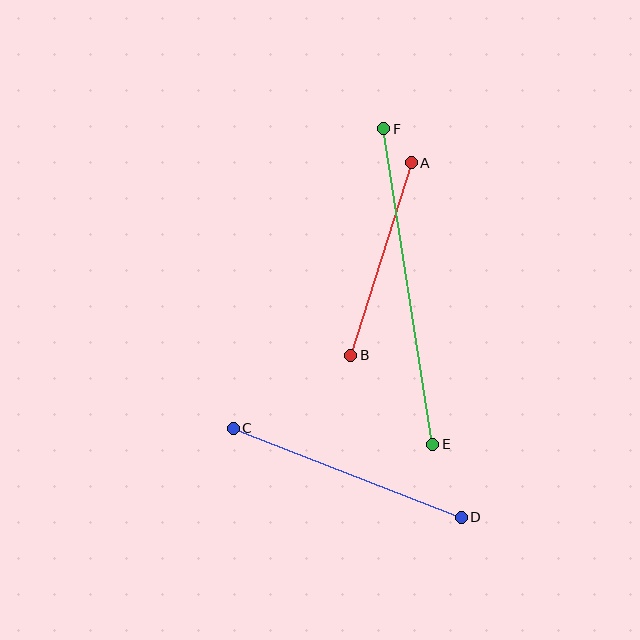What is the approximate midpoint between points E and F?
The midpoint is at approximately (408, 287) pixels.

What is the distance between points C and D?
The distance is approximately 245 pixels.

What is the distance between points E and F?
The distance is approximately 319 pixels.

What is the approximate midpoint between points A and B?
The midpoint is at approximately (381, 259) pixels.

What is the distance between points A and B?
The distance is approximately 202 pixels.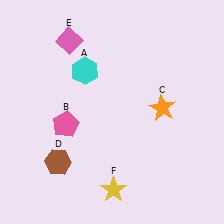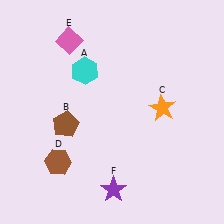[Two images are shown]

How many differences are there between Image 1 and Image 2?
There are 2 differences between the two images.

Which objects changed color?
B changed from pink to brown. F changed from yellow to purple.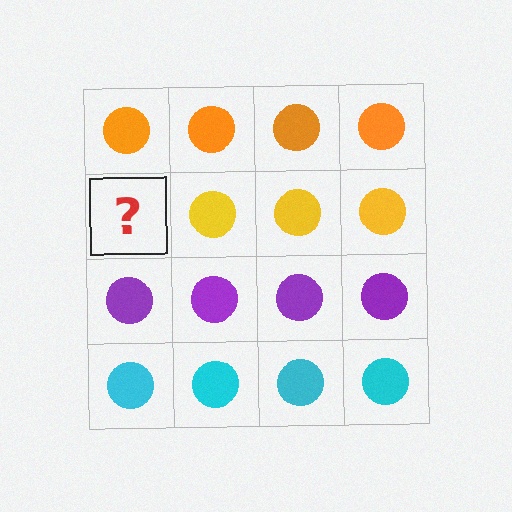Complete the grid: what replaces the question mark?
The question mark should be replaced with a yellow circle.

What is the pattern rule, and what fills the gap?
The rule is that each row has a consistent color. The gap should be filled with a yellow circle.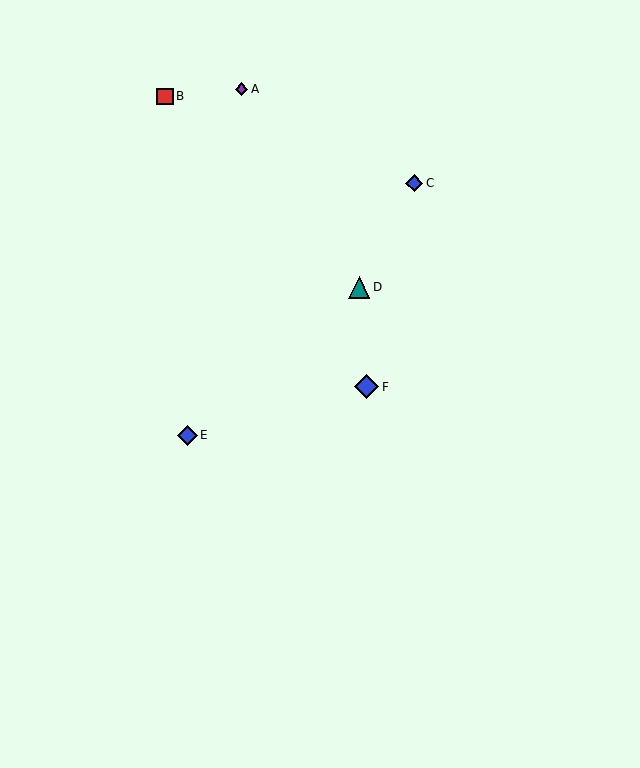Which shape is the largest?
The blue diamond (labeled F) is the largest.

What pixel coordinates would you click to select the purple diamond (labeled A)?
Click at (241, 89) to select the purple diamond A.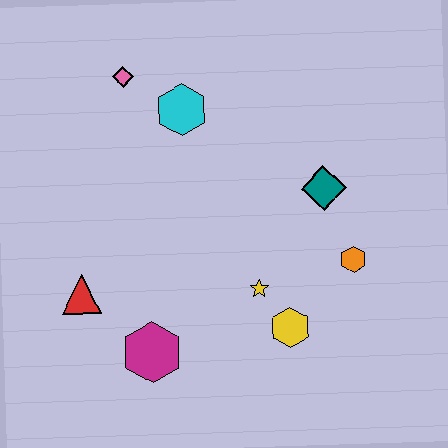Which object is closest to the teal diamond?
The orange hexagon is closest to the teal diamond.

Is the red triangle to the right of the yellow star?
No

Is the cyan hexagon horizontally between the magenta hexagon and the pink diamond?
No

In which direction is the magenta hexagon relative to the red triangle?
The magenta hexagon is to the right of the red triangle.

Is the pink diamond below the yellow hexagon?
No